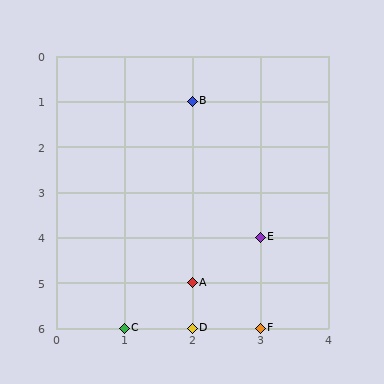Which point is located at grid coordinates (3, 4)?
Point E is at (3, 4).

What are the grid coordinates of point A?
Point A is at grid coordinates (2, 5).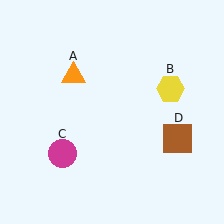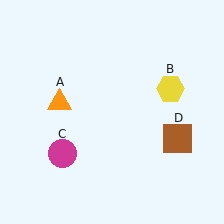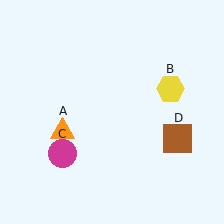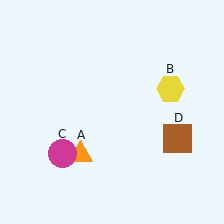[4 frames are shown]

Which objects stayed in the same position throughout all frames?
Yellow hexagon (object B) and magenta circle (object C) and brown square (object D) remained stationary.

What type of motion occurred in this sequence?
The orange triangle (object A) rotated counterclockwise around the center of the scene.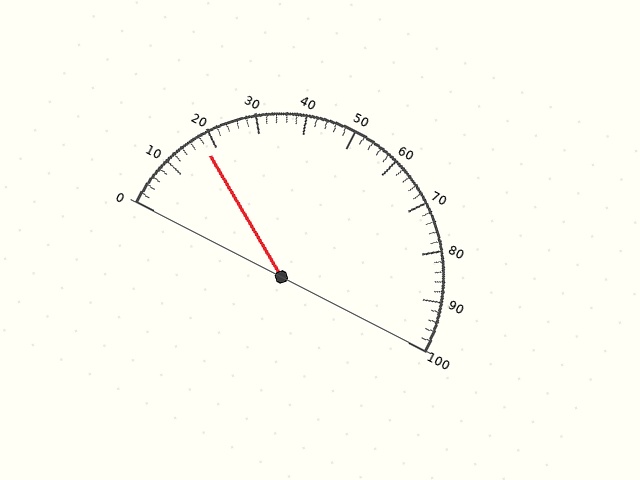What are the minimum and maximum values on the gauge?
The gauge ranges from 0 to 100.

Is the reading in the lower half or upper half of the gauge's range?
The reading is in the lower half of the range (0 to 100).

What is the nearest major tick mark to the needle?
The nearest major tick mark is 20.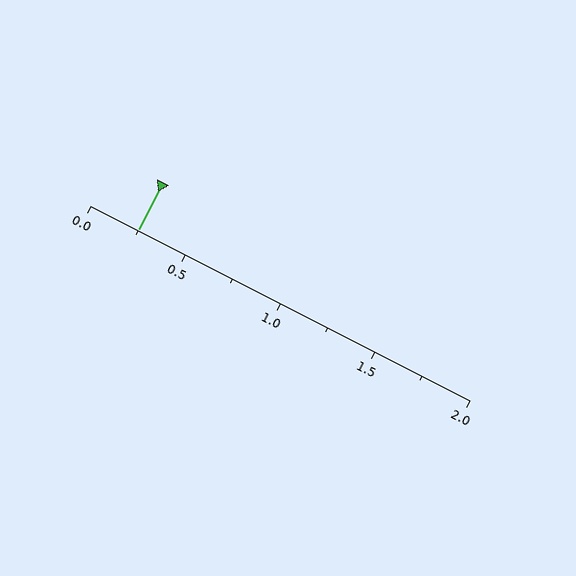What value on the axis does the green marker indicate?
The marker indicates approximately 0.25.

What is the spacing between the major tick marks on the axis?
The major ticks are spaced 0.5 apart.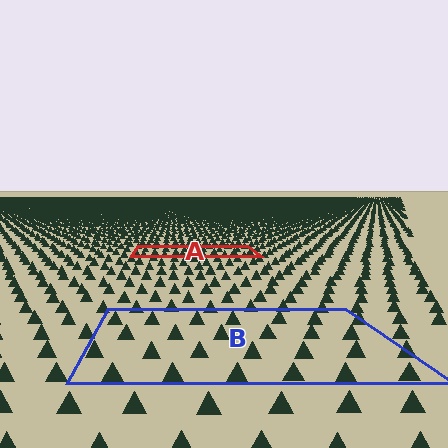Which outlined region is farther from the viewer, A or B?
Region A is farther from the viewer — the texture elements inside it appear smaller and more densely packed.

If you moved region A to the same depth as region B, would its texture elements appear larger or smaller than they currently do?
They would appear larger. At a closer depth, the same texture elements are projected at a bigger on-screen size.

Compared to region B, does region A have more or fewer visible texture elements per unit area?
Region A has more texture elements per unit area — they are packed more densely because it is farther away.